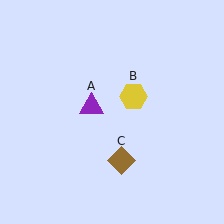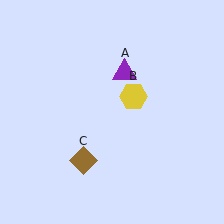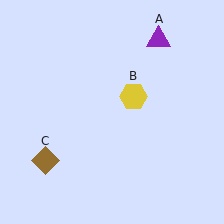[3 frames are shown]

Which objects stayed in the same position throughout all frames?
Yellow hexagon (object B) remained stationary.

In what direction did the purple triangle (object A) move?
The purple triangle (object A) moved up and to the right.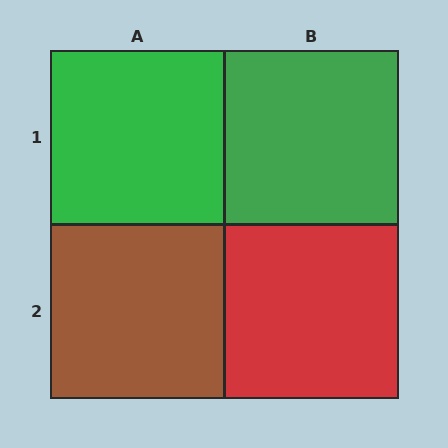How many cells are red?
1 cell is red.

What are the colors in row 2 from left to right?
Brown, red.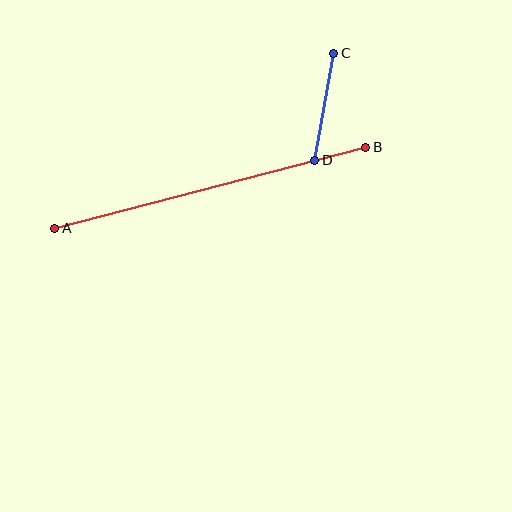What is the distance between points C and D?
The distance is approximately 108 pixels.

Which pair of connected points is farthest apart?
Points A and B are farthest apart.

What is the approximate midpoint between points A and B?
The midpoint is at approximately (210, 188) pixels.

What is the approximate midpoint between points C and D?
The midpoint is at approximately (324, 107) pixels.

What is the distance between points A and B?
The distance is approximately 322 pixels.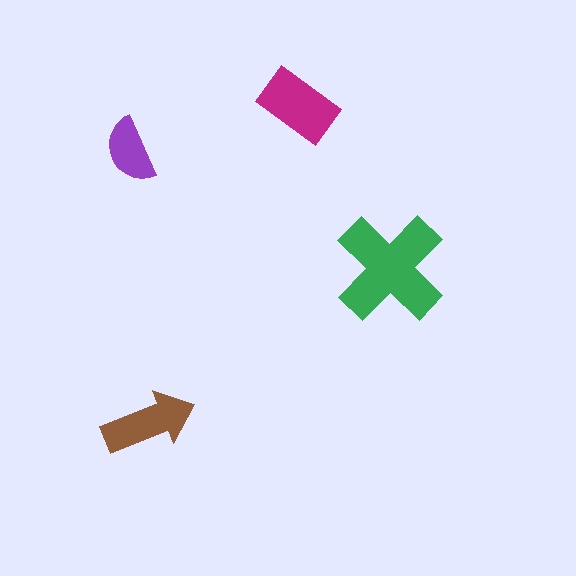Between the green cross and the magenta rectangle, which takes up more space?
The green cross.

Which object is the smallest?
The purple semicircle.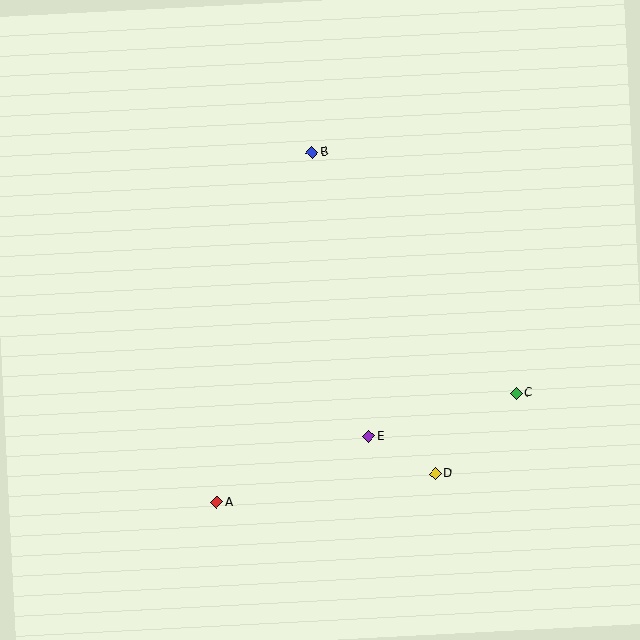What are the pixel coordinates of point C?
Point C is at (516, 393).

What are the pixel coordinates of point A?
Point A is at (217, 502).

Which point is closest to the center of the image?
Point E at (369, 436) is closest to the center.